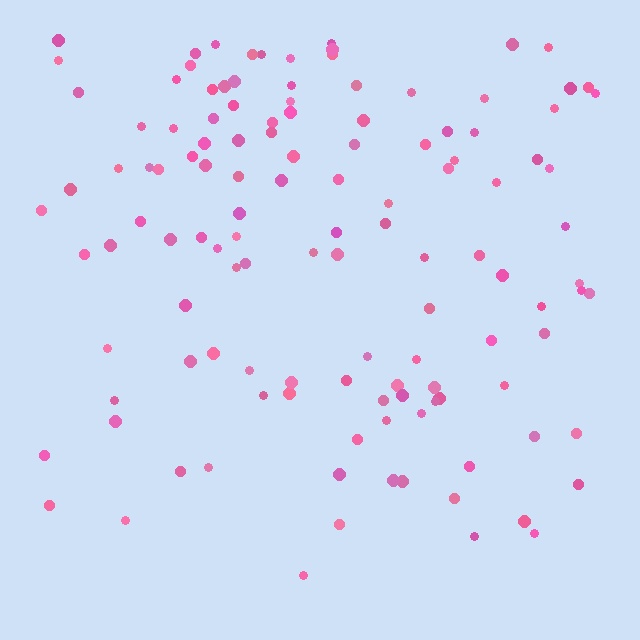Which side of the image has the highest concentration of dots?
The top.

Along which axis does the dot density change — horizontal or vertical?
Vertical.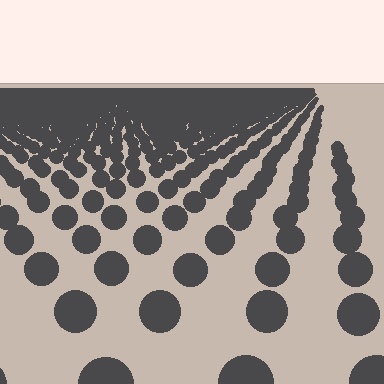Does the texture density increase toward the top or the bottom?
Density increases toward the top.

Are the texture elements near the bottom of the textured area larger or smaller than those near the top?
Larger. Near the bottom, elements are closer to the viewer and appear at a bigger on-screen size.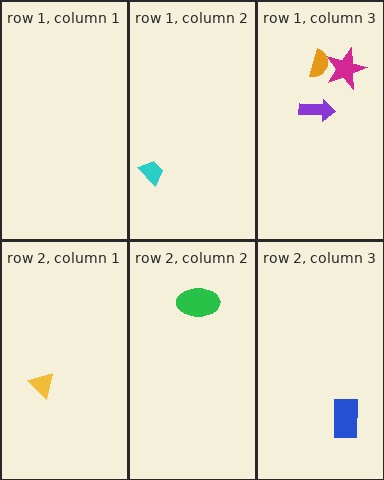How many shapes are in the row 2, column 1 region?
1.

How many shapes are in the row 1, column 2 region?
1.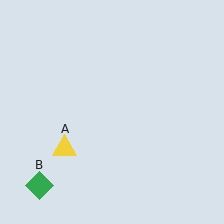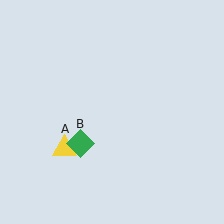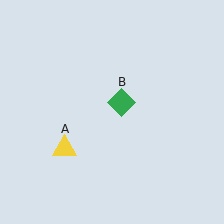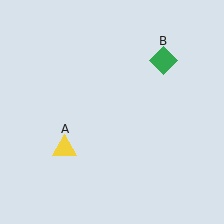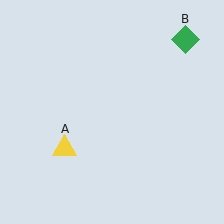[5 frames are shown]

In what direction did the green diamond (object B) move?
The green diamond (object B) moved up and to the right.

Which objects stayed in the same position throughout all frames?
Yellow triangle (object A) remained stationary.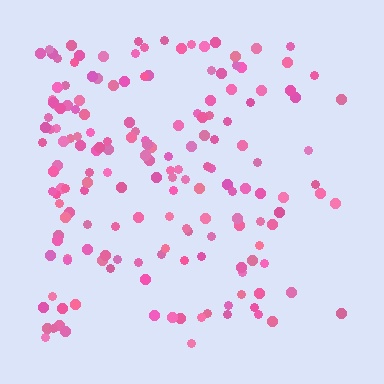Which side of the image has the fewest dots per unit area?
The right.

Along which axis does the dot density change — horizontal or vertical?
Horizontal.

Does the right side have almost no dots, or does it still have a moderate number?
Still a moderate number, just noticeably fewer than the left.